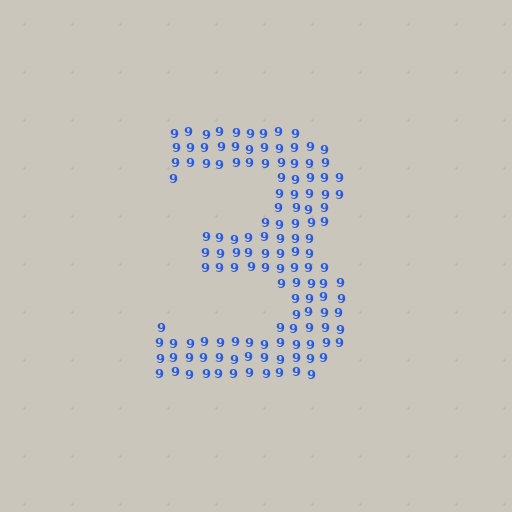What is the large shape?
The large shape is the digit 3.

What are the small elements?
The small elements are digit 9's.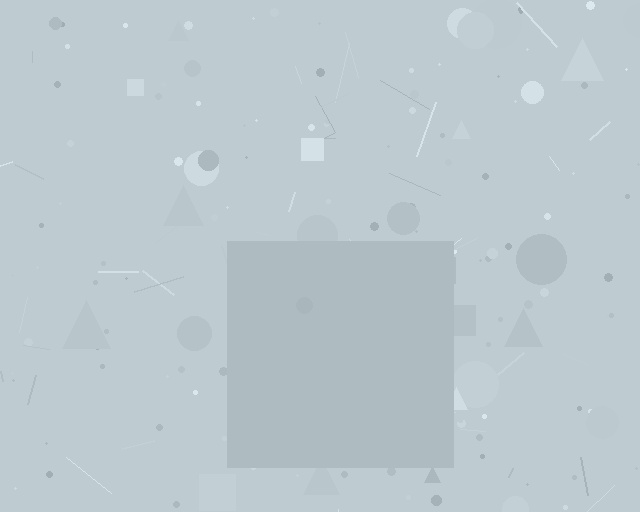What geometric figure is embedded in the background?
A square is embedded in the background.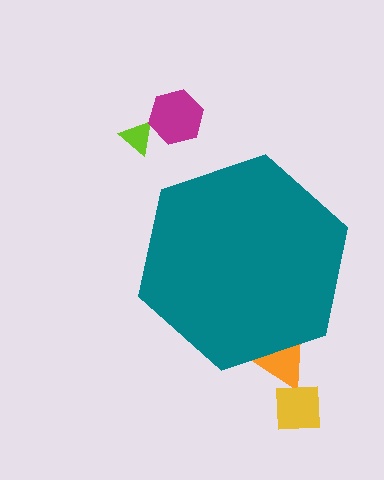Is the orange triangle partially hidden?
Yes, the orange triangle is partially hidden behind the teal hexagon.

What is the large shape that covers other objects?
A teal hexagon.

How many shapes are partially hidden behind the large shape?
1 shape is partially hidden.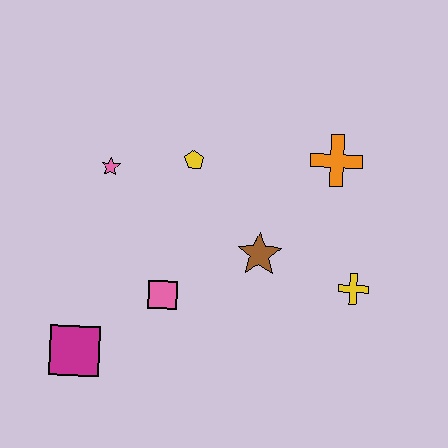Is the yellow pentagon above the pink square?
Yes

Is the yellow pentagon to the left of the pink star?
No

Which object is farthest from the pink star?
The yellow cross is farthest from the pink star.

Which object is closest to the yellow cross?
The brown star is closest to the yellow cross.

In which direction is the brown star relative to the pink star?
The brown star is to the right of the pink star.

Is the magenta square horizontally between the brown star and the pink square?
No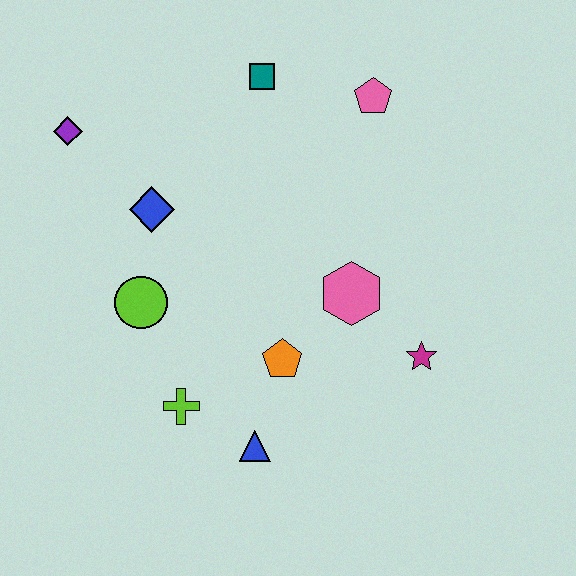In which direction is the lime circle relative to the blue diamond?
The lime circle is below the blue diamond.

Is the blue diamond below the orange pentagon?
No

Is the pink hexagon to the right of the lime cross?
Yes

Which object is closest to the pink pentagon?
The teal square is closest to the pink pentagon.